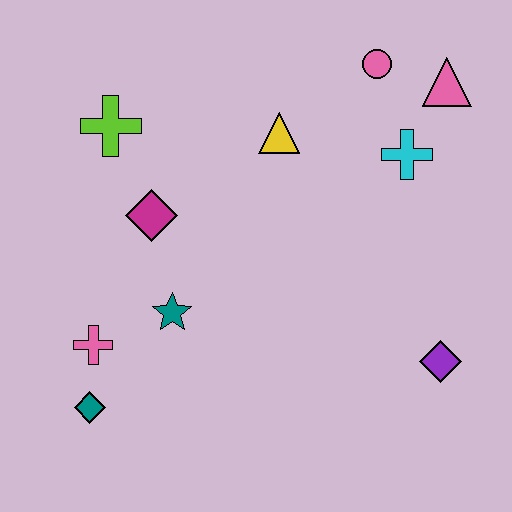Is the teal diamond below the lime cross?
Yes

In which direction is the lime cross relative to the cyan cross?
The lime cross is to the left of the cyan cross.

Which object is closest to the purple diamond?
The cyan cross is closest to the purple diamond.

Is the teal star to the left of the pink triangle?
Yes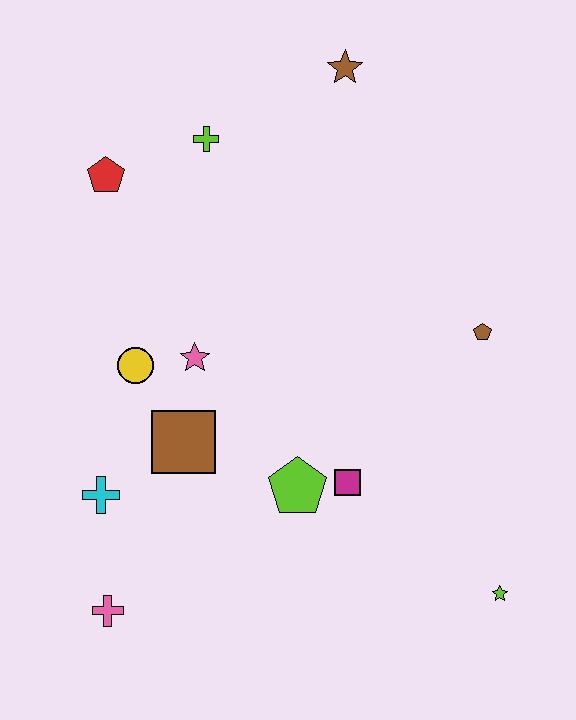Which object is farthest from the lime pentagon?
The brown star is farthest from the lime pentagon.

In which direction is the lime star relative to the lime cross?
The lime star is below the lime cross.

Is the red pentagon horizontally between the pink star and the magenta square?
No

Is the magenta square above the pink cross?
Yes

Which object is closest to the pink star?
The yellow circle is closest to the pink star.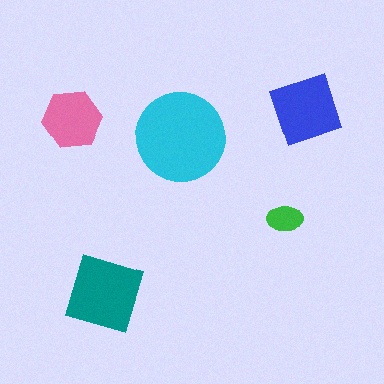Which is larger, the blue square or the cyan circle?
The cyan circle.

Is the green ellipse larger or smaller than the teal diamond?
Smaller.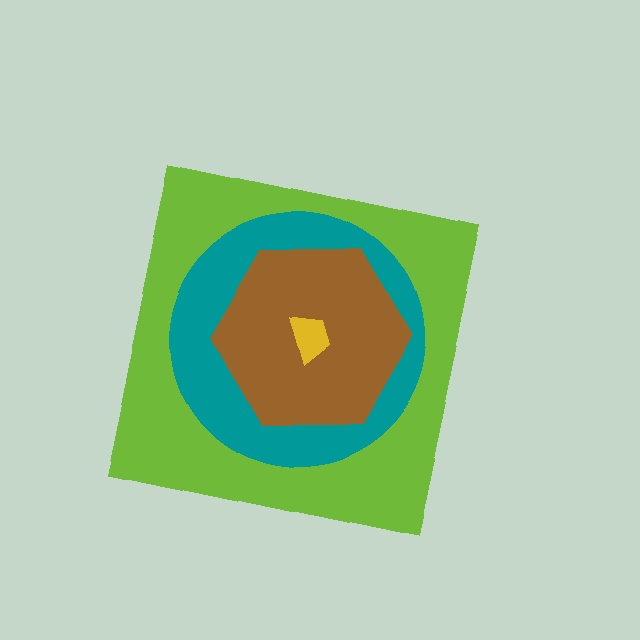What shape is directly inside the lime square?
The teal circle.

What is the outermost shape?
The lime square.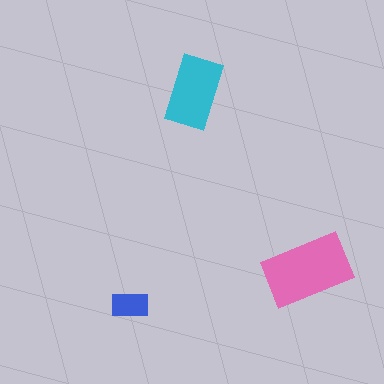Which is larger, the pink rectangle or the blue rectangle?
The pink one.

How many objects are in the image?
There are 3 objects in the image.